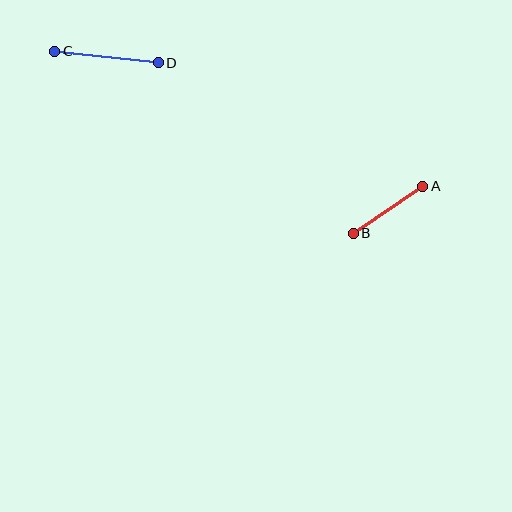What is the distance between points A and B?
The distance is approximately 84 pixels.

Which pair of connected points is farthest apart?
Points C and D are farthest apart.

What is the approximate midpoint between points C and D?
The midpoint is at approximately (106, 57) pixels.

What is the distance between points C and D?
The distance is approximately 104 pixels.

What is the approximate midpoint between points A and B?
The midpoint is at approximately (388, 210) pixels.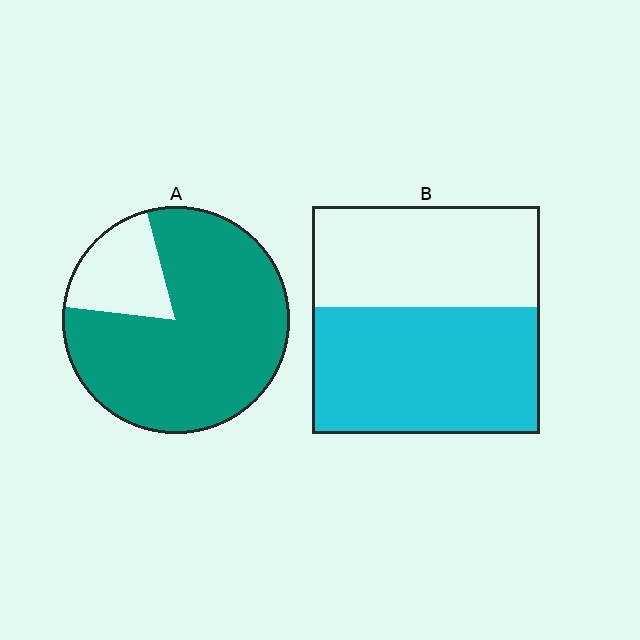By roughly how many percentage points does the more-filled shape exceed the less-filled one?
By roughly 25 percentage points (A over B).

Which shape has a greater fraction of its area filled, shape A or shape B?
Shape A.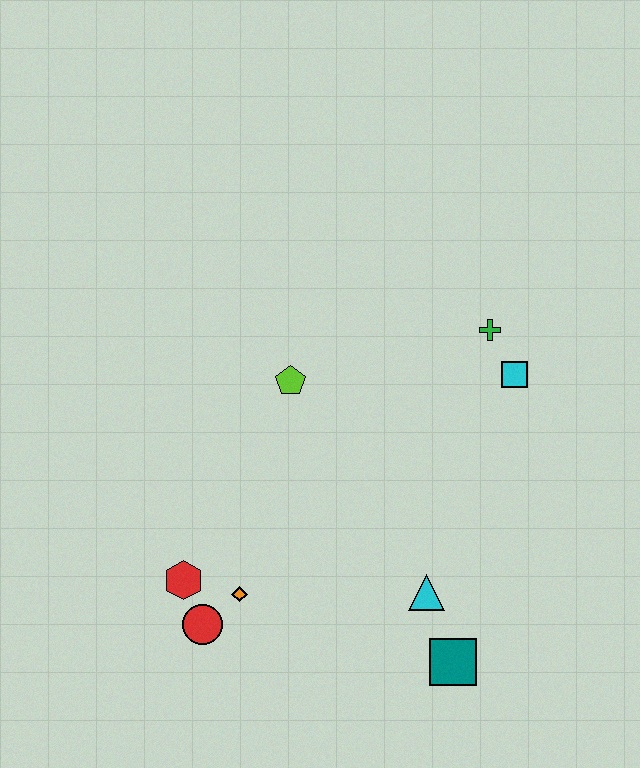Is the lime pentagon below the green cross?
Yes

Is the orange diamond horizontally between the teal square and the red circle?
Yes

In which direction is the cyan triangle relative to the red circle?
The cyan triangle is to the right of the red circle.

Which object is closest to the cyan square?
The green cross is closest to the cyan square.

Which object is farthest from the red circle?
The green cross is farthest from the red circle.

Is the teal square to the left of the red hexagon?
No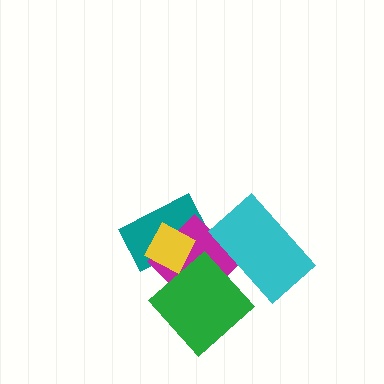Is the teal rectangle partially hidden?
Yes, it is partially covered by another shape.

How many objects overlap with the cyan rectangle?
1 object overlaps with the cyan rectangle.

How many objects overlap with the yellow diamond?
2 objects overlap with the yellow diamond.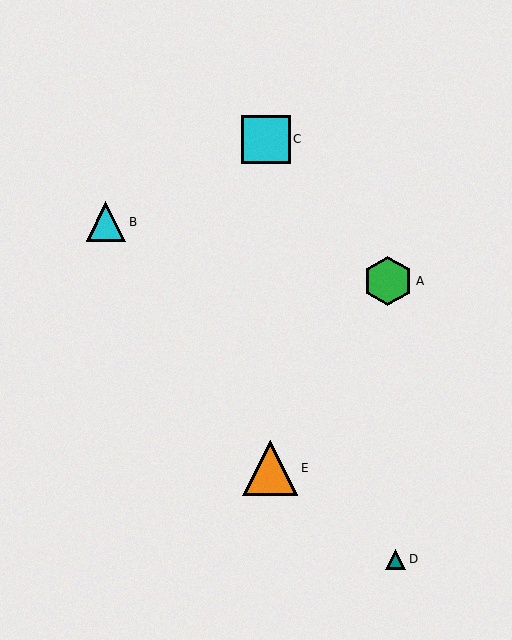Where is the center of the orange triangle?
The center of the orange triangle is at (270, 468).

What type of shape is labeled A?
Shape A is a green hexagon.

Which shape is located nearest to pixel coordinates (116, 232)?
The cyan triangle (labeled B) at (106, 222) is nearest to that location.